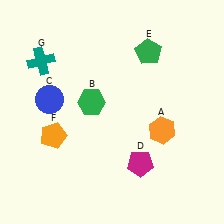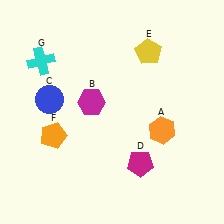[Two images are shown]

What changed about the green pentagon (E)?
In Image 1, E is green. In Image 2, it changed to yellow.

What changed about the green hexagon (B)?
In Image 1, B is green. In Image 2, it changed to magenta.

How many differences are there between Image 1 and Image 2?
There are 3 differences between the two images.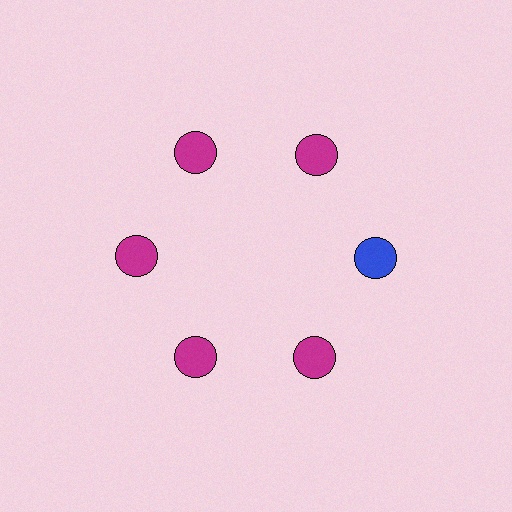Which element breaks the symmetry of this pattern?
The blue circle at roughly the 3 o'clock position breaks the symmetry. All other shapes are magenta circles.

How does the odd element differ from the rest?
It has a different color: blue instead of magenta.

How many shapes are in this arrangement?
There are 6 shapes arranged in a ring pattern.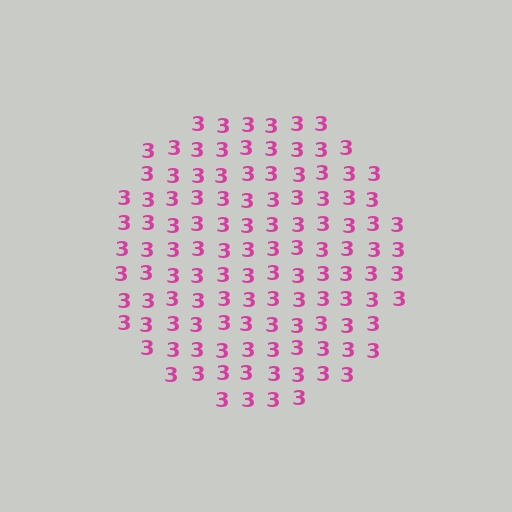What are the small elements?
The small elements are digit 3's.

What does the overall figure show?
The overall figure shows a circle.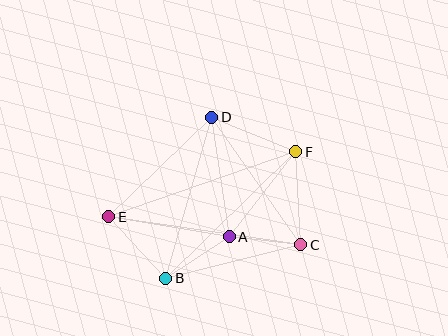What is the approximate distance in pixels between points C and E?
The distance between C and E is approximately 194 pixels.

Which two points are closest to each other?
Points A and C are closest to each other.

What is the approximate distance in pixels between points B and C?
The distance between B and C is approximately 139 pixels.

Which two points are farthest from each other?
Points E and F are farthest from each other.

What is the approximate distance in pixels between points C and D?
The distance between C and D is approximately 156 pixels.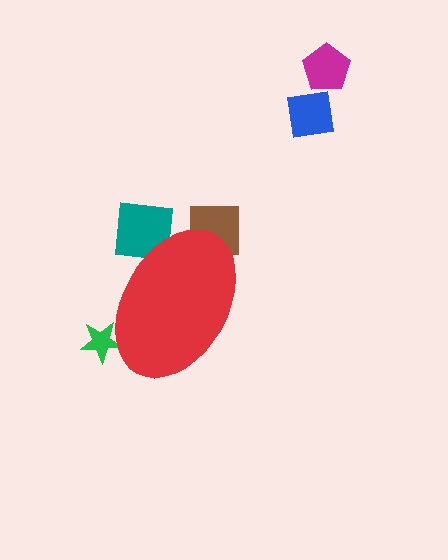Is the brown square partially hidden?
Yes, the brown square is partially hidden behind the red ellipse.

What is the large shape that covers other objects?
A red ellipse.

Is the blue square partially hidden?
No, the blue square is fully visible.